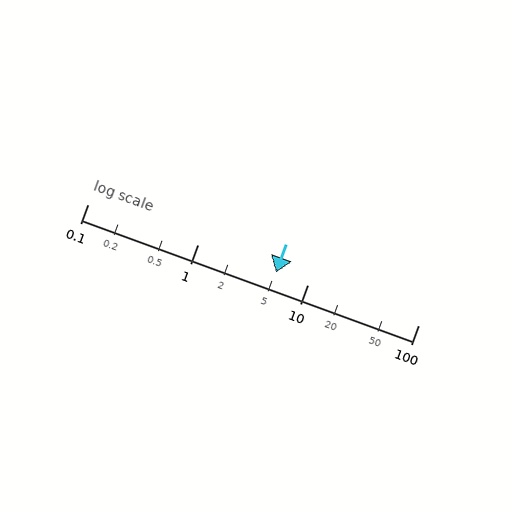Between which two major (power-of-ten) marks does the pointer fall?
The pointer is between 1 and 10.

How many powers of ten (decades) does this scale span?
The scale spans 3 decades, from 0.1 to 100.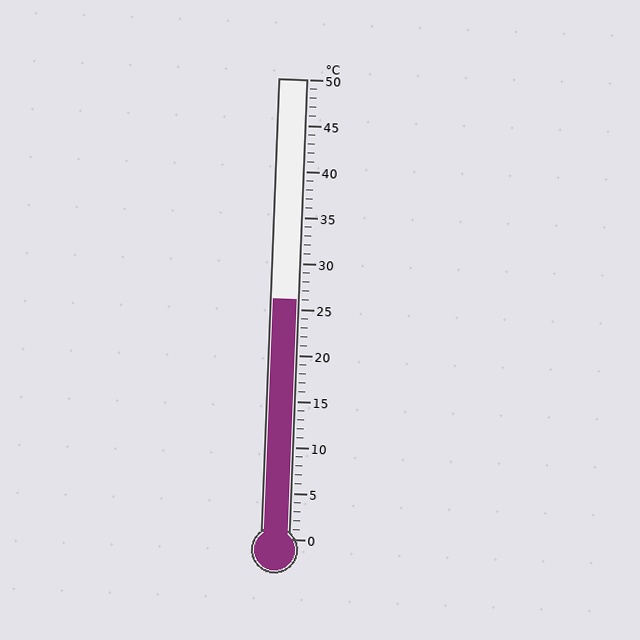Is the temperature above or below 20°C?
The temperature is above 20°C.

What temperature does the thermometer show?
The thermometer shows approximately 26°C.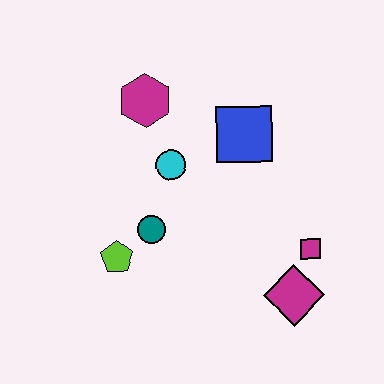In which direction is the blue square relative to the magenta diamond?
The blue square is above the magenta diamond.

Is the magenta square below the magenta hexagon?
Yes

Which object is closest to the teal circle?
The lime pentagon is closest to the teal circle.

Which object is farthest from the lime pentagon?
The magenta square is farthest from the lime pentagon.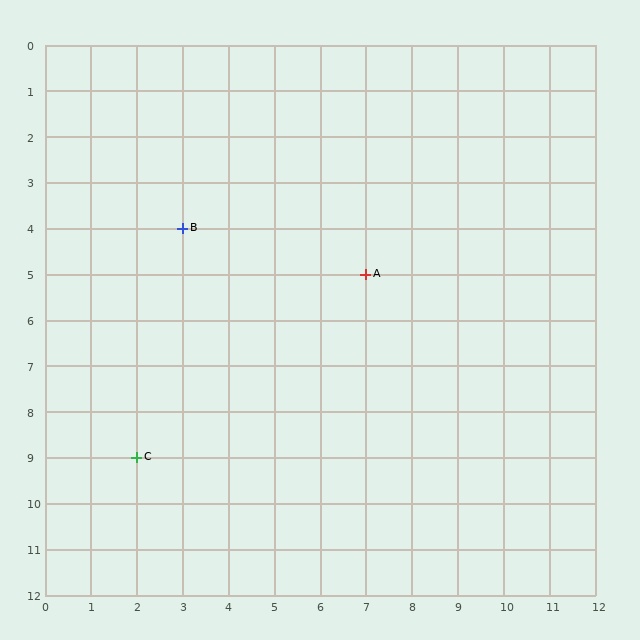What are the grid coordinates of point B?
Point B is at grid coordinates (3, 4).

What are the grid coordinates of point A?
Point A is at grid coordinates (7, 5).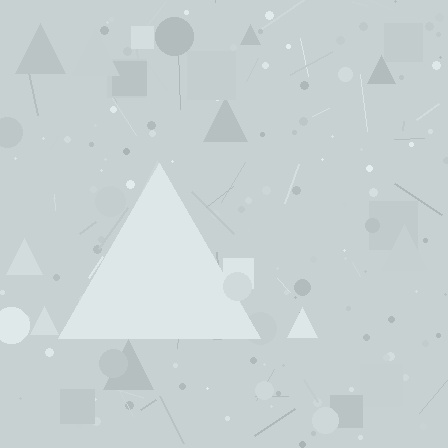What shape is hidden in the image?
A triangle is hidden in the image.